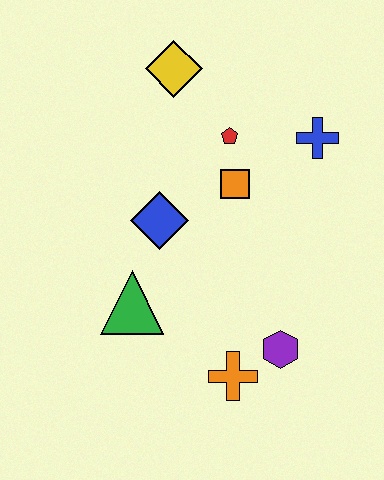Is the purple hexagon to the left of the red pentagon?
No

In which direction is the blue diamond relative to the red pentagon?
The blue diamond is below the red pentagon.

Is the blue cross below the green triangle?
No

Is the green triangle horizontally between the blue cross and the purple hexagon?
No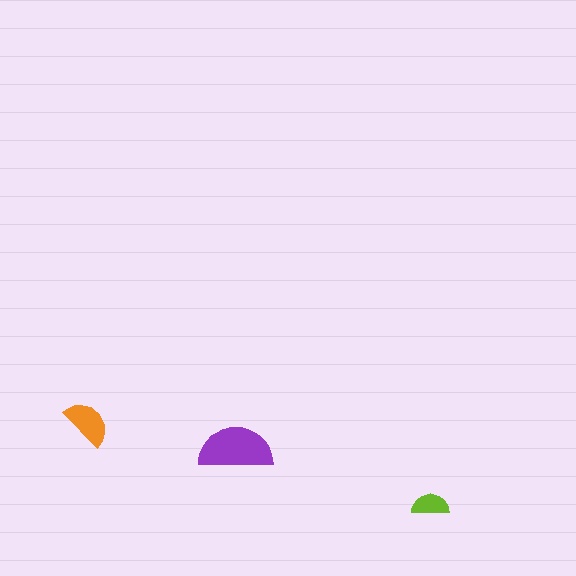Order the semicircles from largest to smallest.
the purple one, the orange one, the lime one.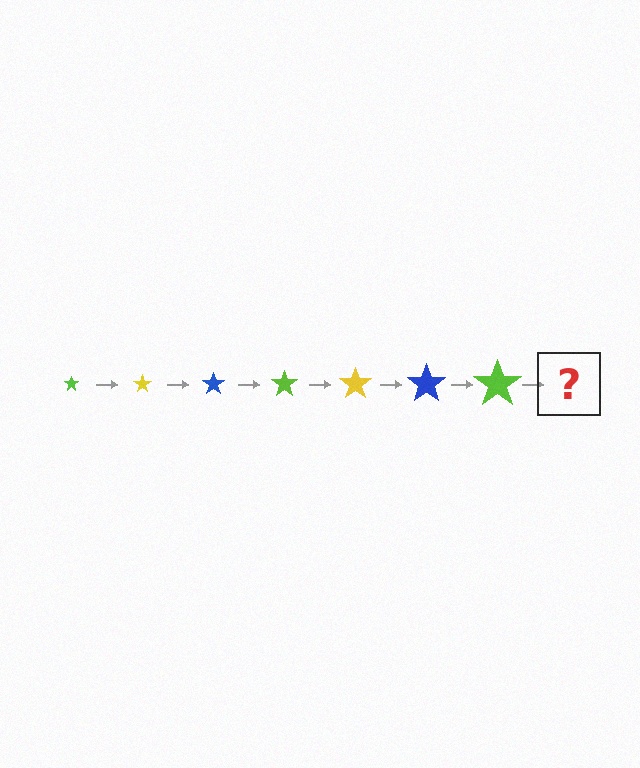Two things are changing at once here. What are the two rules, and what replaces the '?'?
The two rules are that the star grows larger each step and the color cycles through lime, yellow, and blue. The '?' should be a yellow star, larger than the previous one.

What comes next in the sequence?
The next element should be a yellow star, larger than the previous one.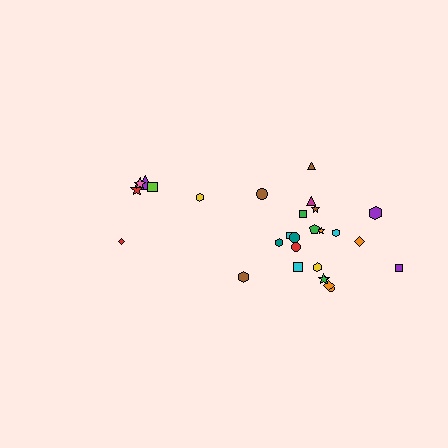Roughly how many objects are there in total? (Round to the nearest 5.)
Roughly 30 objects in total.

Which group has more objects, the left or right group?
The right group.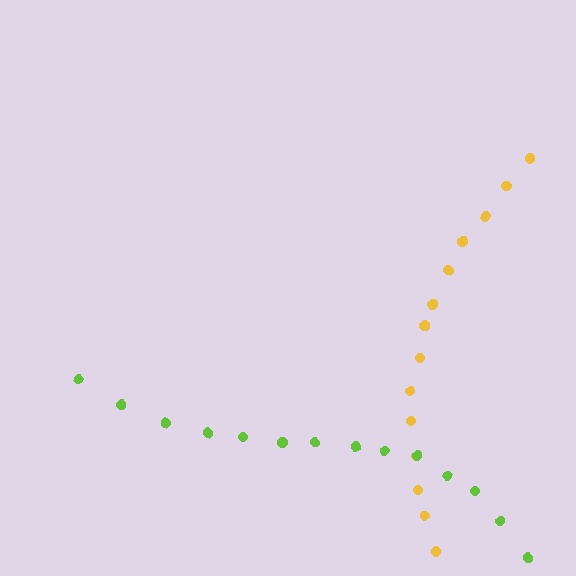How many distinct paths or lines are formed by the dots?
There are 2 distinct paths.